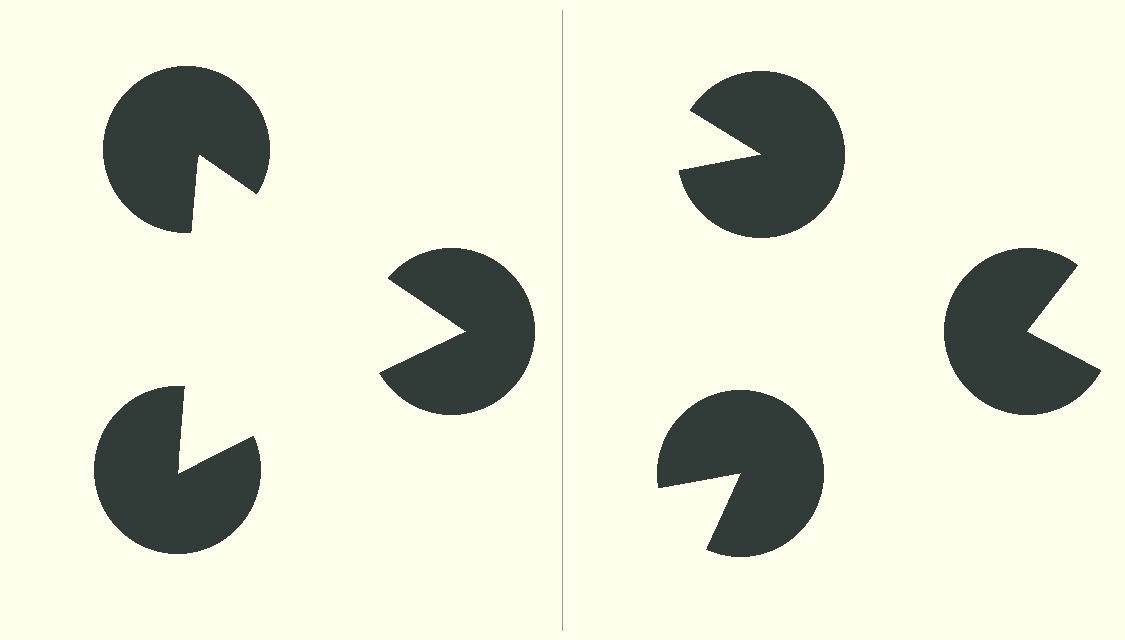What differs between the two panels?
The pac-man discs are positioned identically on both sides; only the wedge orientations differ. On the left they align to a triangle; on the right they are misaligned.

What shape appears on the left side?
An illusory triangle.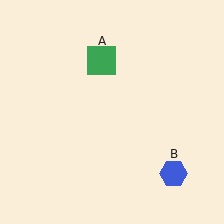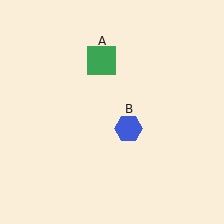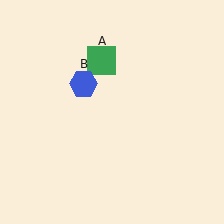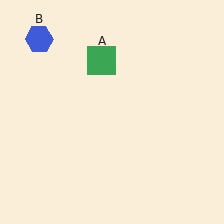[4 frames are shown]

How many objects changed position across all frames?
1 object changed position: blue hexagon (object B).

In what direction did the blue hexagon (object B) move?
The blue hexagon (object B) moved up and to the left.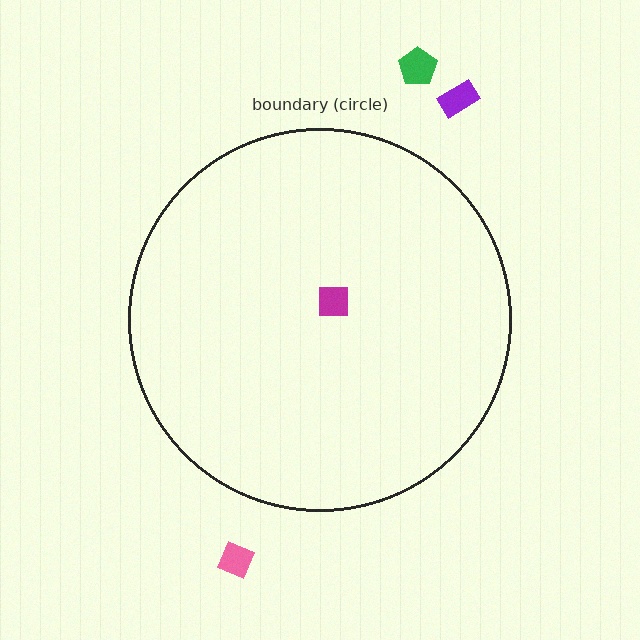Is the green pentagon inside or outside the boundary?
Outside.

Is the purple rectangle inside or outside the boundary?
Outside.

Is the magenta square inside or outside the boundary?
Inside.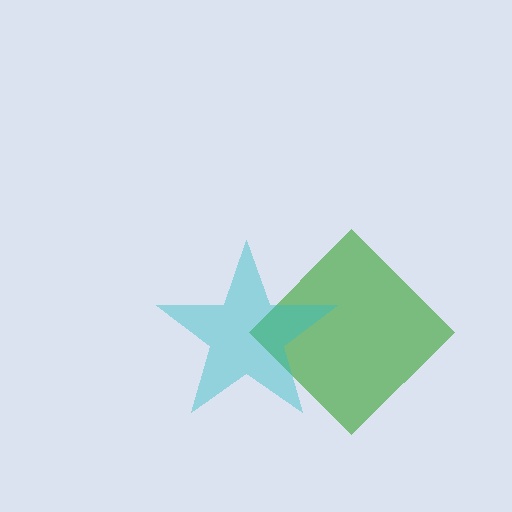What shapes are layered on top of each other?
The layered shapes are: a green diamond, a cyan star.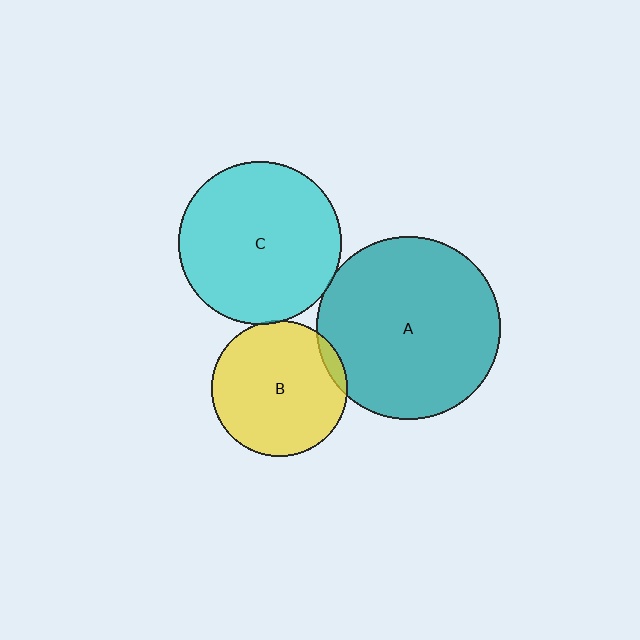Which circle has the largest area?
Circle A (teal).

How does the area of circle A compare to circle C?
Approximately 1.3 times.